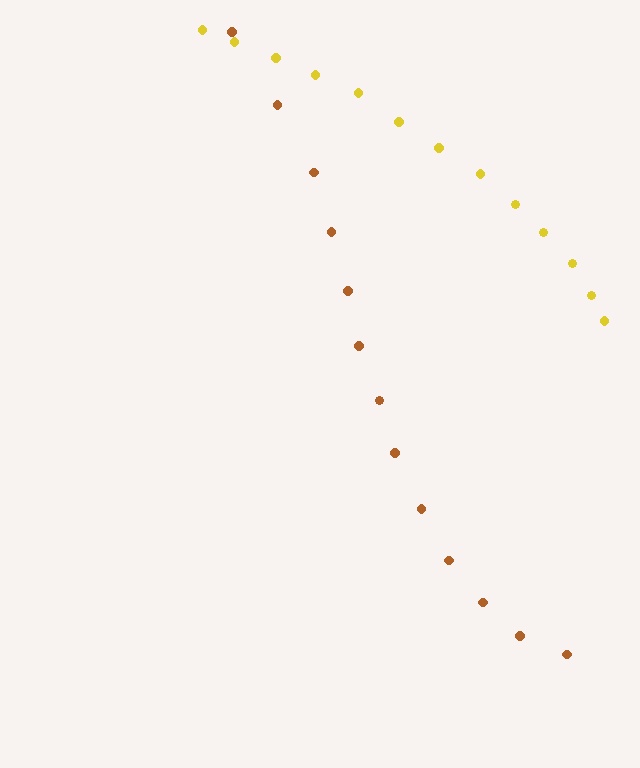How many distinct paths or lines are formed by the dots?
There are 2 distinct paths.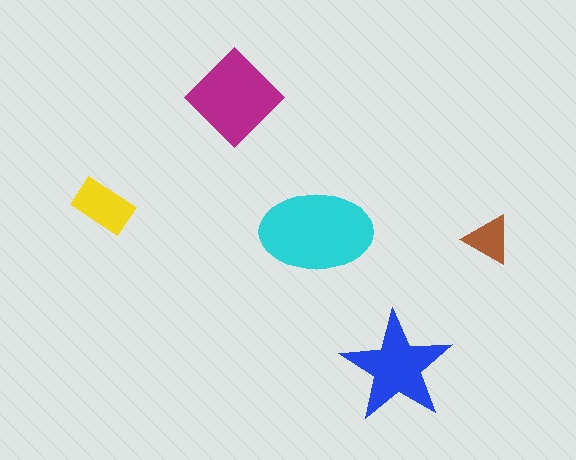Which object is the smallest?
The brown triangle.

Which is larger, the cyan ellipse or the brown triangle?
The cyan ellipse.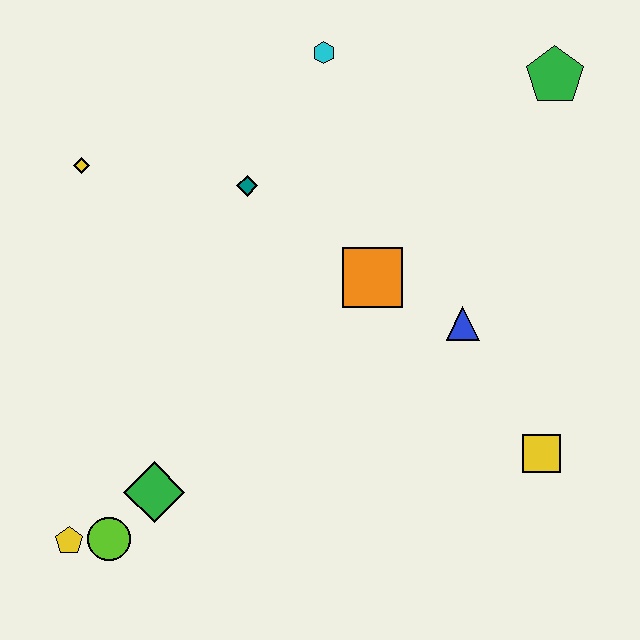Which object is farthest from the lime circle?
The green pentagon is farthest from the lime circle.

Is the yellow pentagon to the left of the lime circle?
Yes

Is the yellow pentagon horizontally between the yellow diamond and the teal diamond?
No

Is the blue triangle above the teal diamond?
No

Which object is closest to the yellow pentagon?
The lime circle is closest to the yellow pentagon.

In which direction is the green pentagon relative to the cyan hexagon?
The green pentagon is to the right of the cyan hexagon.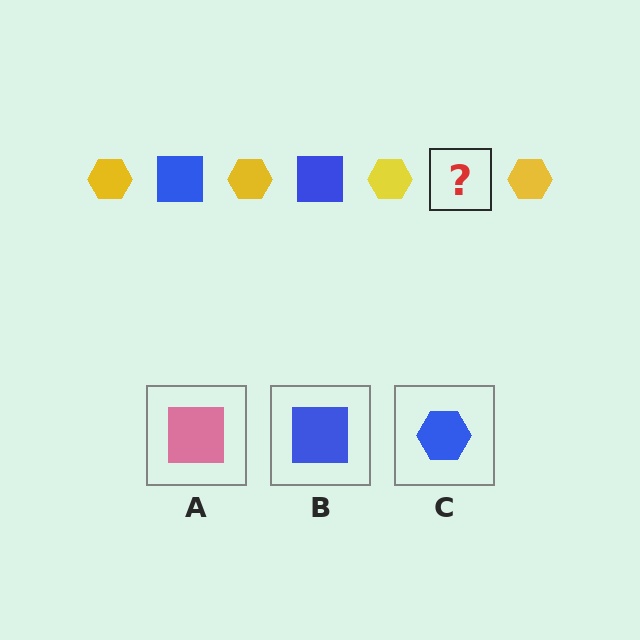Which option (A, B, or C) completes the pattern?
B.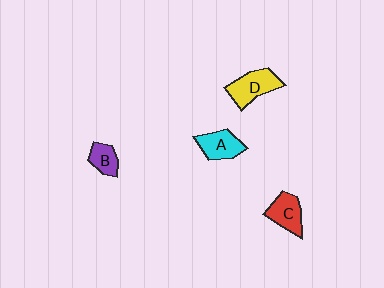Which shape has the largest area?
Shape D (yellow).